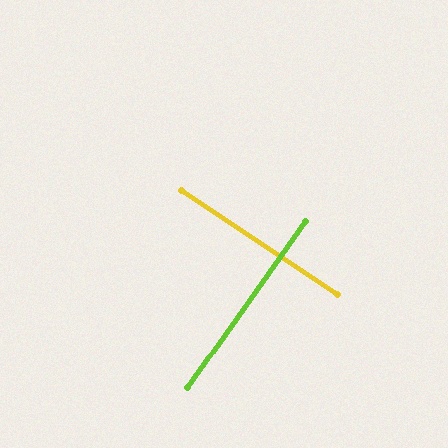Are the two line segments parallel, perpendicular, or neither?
Perpendicular — they meet at approximately 88°.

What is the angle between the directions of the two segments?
Approximately 88 degrees.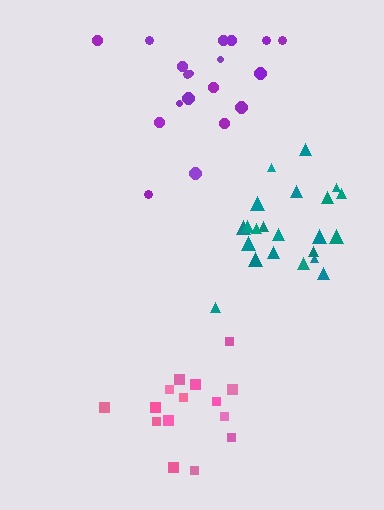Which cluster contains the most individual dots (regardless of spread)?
Teal (22).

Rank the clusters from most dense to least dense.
teal, pink, purple.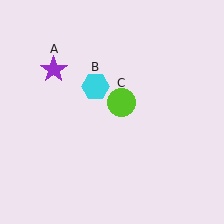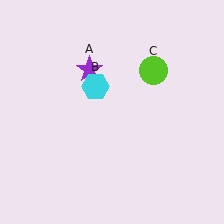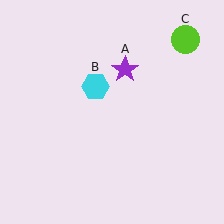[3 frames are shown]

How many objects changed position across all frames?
2 objects changed position: purple star (object A), lime circle (object C).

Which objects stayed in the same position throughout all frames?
Cyan hexagon (object B) remained stationary.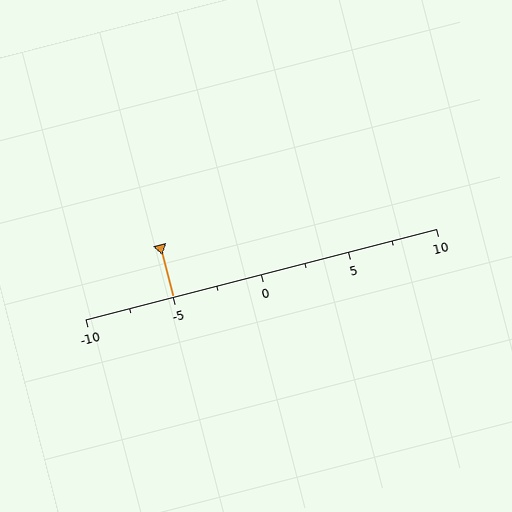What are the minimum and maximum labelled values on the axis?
The axis runs from -10 to 10.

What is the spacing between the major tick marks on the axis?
The major ticks are spaced 5 apart.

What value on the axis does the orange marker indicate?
The marker indicates approximately -5.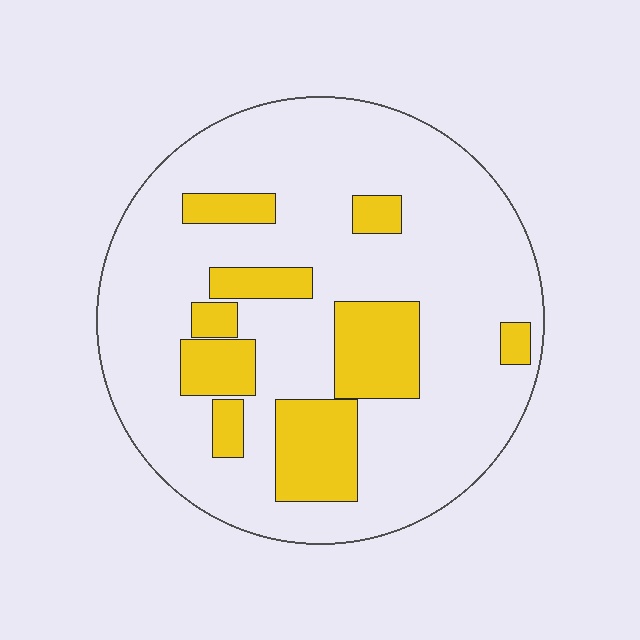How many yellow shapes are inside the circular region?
9.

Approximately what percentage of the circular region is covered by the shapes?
Approximately 20%.